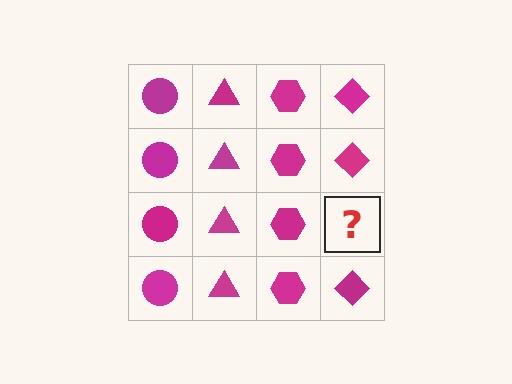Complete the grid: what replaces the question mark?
The question mark should be replaced with a magenta diamond.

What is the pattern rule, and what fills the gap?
The rule is that each column has a consistent shape. The gap should be filled with a magenta diamond.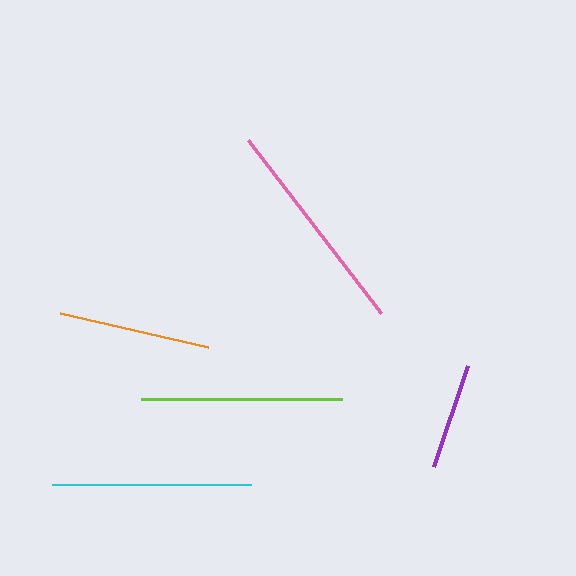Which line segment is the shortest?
The purple line is the shortest at approximately 107 pixels.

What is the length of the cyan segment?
The cyan segment is approximately 199 pixels long.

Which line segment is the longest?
The pink line is the longest at approximately 219 pixels.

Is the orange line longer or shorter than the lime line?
The lime line is longer than the orange line.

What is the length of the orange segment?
The orange segment is approximately 152 pixels long.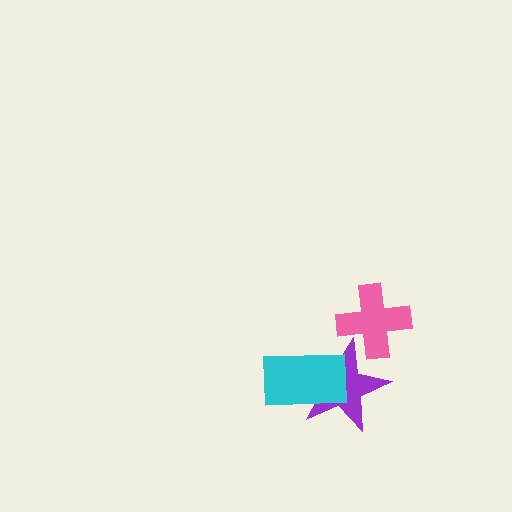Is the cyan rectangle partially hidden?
No, no other shape covers it.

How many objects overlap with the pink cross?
1 object overlaps with the pink cross.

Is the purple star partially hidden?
Yes, it is partially covered by another shape.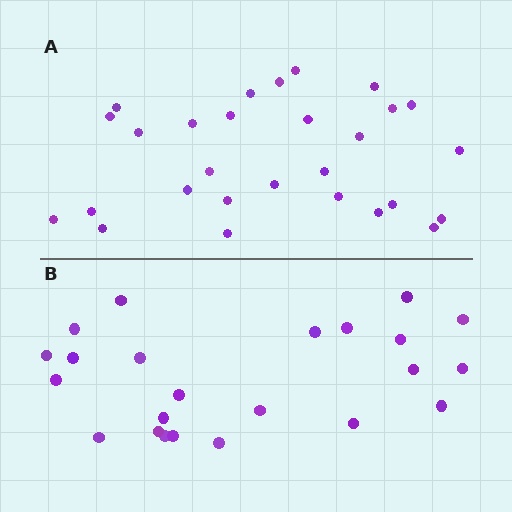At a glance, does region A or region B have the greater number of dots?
Region A (the top region) has more dots.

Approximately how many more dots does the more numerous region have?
Region A has about 5 more dots than region B.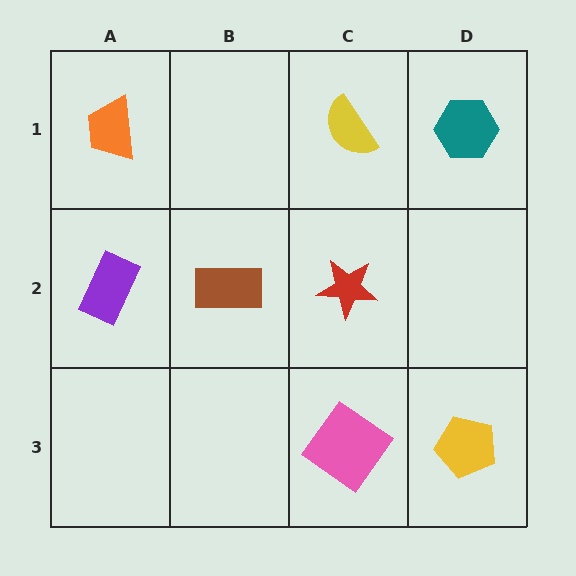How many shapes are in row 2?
3 shapes.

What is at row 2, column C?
A red star.